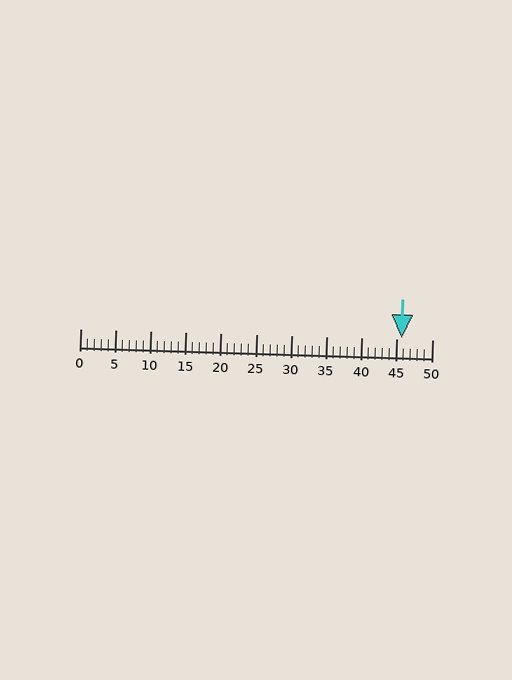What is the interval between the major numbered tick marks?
The major tick marks are spaced 5 units apart.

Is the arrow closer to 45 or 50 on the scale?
The arrow is closer to 45.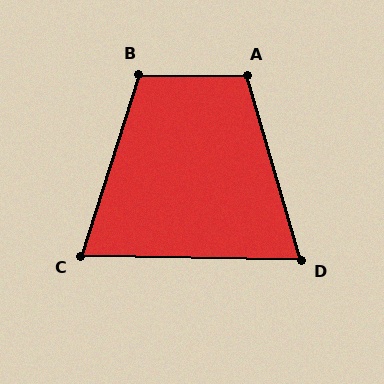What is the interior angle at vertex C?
Approximately 73 degrees (acute).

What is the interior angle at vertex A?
Approximately 107 degrees (obtuse).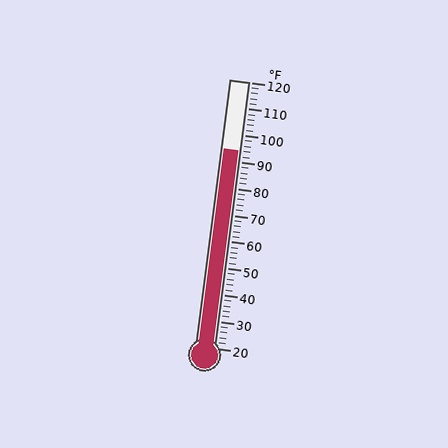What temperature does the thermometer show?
The thermometer shows approximately 94°F.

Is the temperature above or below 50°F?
The temperature is above 50°F.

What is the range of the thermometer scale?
The thermometer scale ranges from 20°F to 120°F.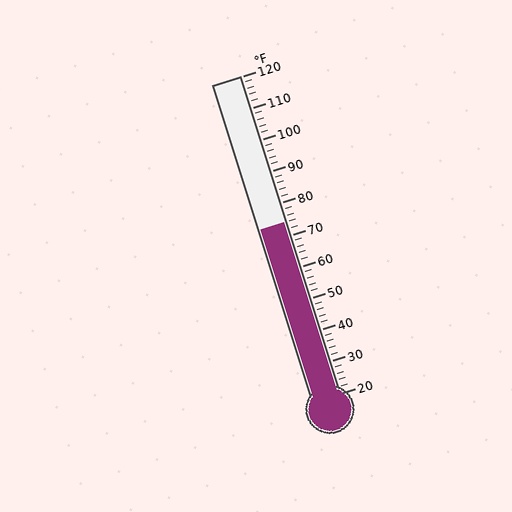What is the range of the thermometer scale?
The thermometer scale ranges from 20°F to 120°F.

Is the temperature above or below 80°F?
The temperature is below 80°F.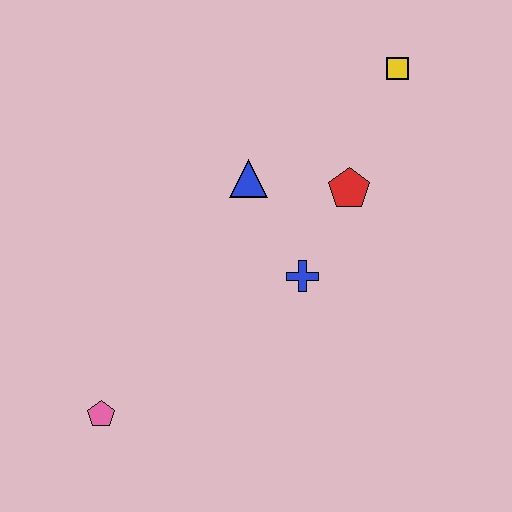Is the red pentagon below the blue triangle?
Yes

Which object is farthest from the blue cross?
The pink pentagon is farthest from the blue cross.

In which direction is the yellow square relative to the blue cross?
The yellow square is above the blue cross.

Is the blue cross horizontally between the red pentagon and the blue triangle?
Yes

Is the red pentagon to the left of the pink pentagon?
No